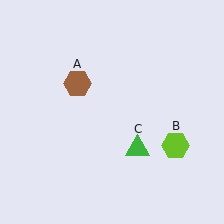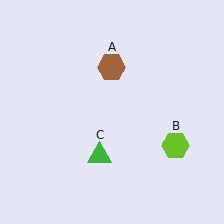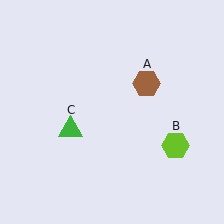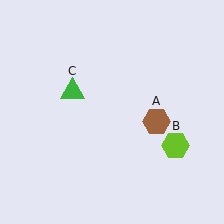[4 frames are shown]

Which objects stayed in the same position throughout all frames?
Lime hexagon (object B) remained stationary.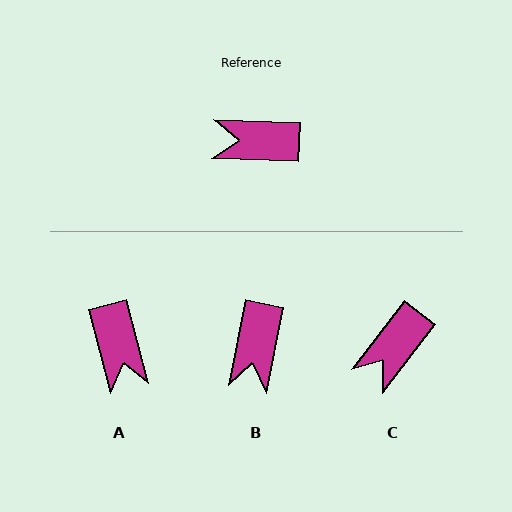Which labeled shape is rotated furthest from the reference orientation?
A, about 107 degrees away.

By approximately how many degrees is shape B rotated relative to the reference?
Approximately 81 degrees counter-clockwise.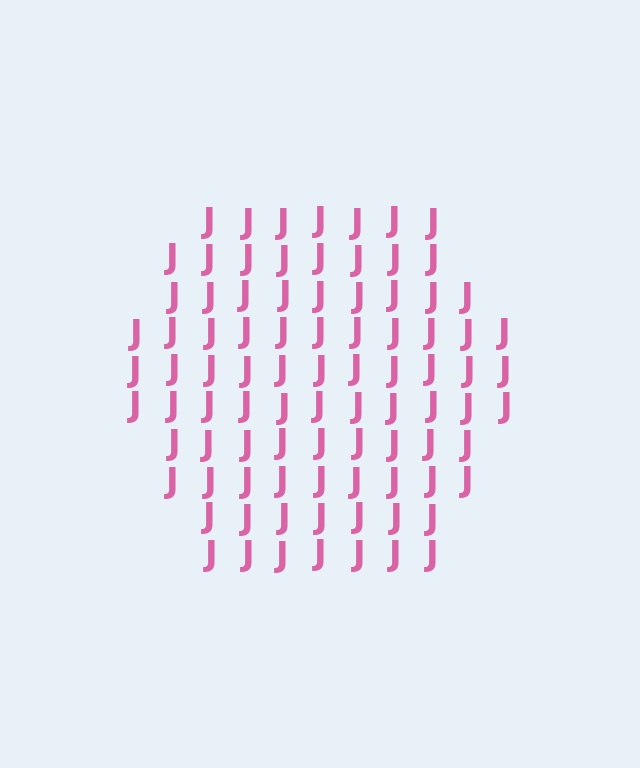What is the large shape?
The large shape is a hexagon.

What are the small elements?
The small elements are letter J's.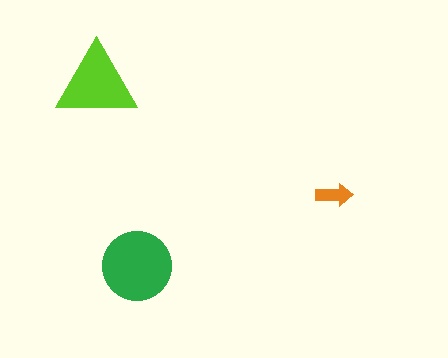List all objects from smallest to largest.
The orange arrow, the lime triangle, the green circle.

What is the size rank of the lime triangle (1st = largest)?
2nd.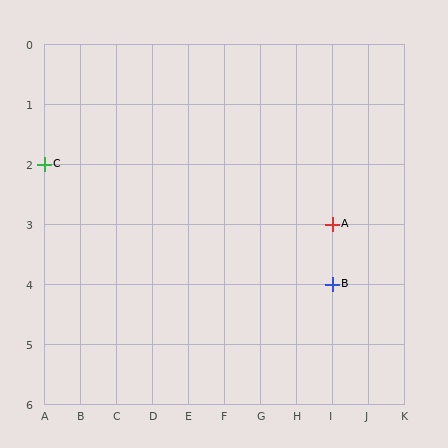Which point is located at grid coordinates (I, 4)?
Point B is at (I, 4).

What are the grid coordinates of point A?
Point A is at grid coordinates (I, 3).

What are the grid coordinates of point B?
Point B is at grid coordinates (I, 4).